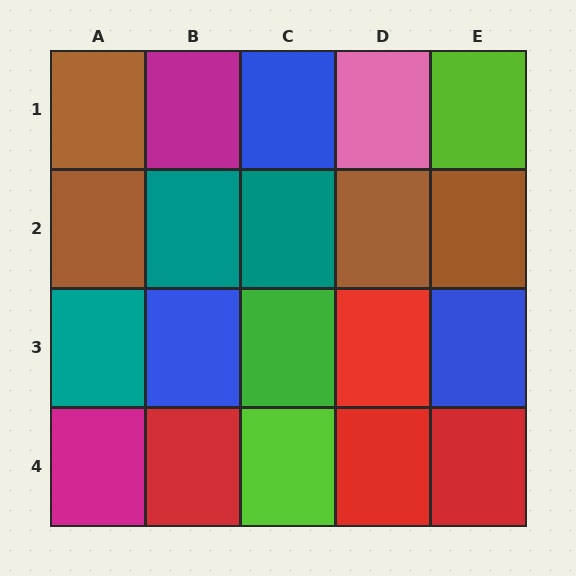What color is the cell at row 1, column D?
Pink.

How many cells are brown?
4 cells are brown.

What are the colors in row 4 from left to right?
Magenta, red, lime, red, red.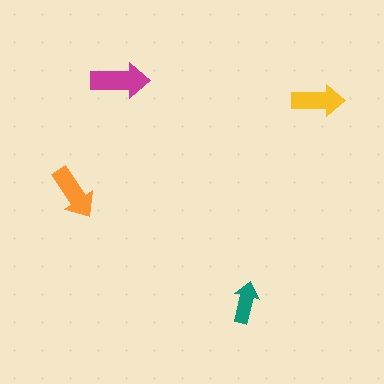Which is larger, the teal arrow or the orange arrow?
The orange one.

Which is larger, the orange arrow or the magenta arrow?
The magenta one.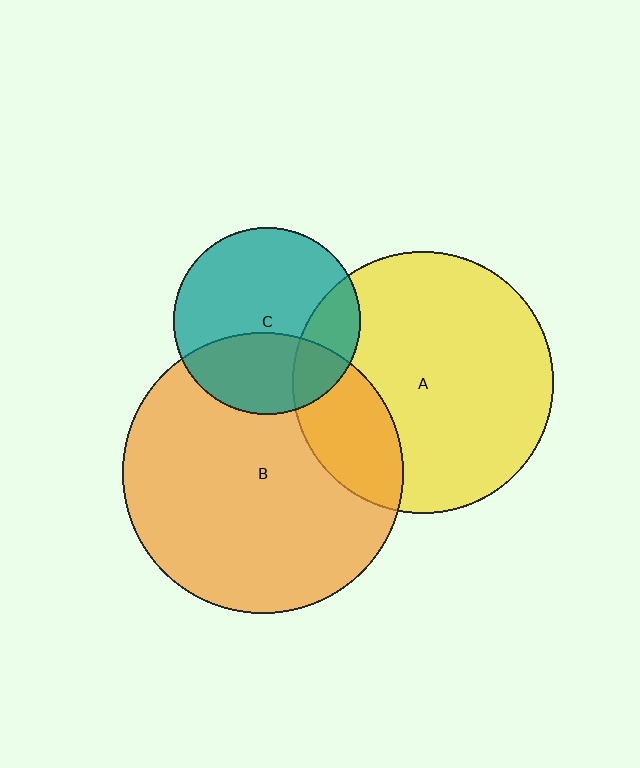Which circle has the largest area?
Circle B (orange).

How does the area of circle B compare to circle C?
Approximately 2.3 times.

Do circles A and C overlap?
Yes.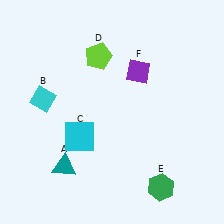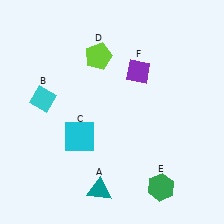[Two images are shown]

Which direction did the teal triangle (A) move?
The teal triangle (A) moved right.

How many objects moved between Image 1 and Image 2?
1 object moved between the two images.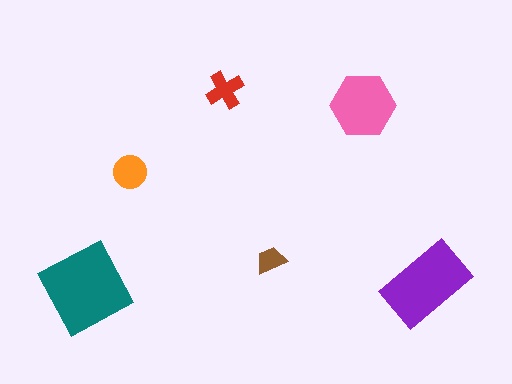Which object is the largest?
The teal square.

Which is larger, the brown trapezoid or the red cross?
The red cross.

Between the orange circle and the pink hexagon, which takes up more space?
The pink hexagon.